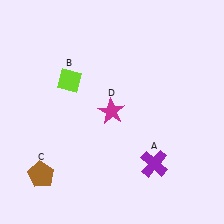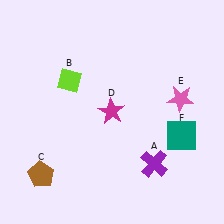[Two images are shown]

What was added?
A pink star (E), a teal square (F) were added in Image 2.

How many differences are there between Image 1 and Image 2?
There are 2 differences between the two images.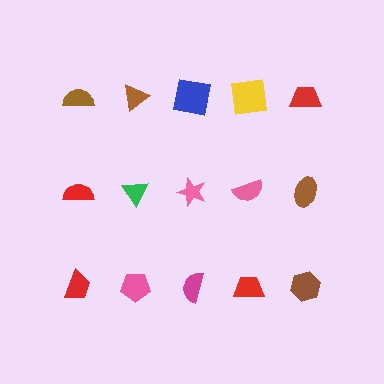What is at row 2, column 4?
A pink semicircle.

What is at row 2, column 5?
A brown ellipse.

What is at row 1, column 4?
A yellow square.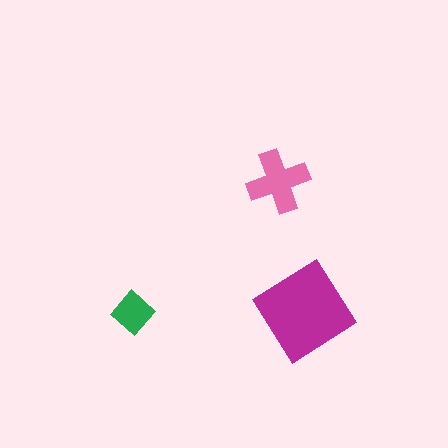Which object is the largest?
The magenta diamond.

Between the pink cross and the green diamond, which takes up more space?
The pink cross.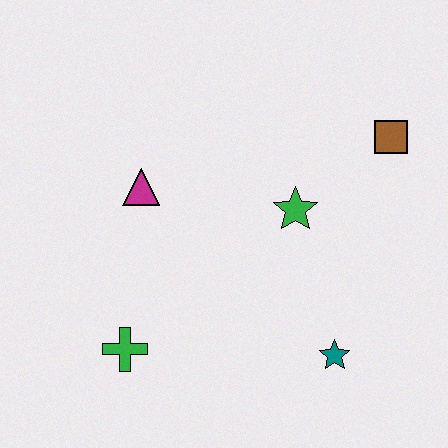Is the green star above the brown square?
No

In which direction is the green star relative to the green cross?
The green star is to the right of the green cross.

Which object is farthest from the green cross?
The brown square is farthest from the green cross.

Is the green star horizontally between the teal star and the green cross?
Yes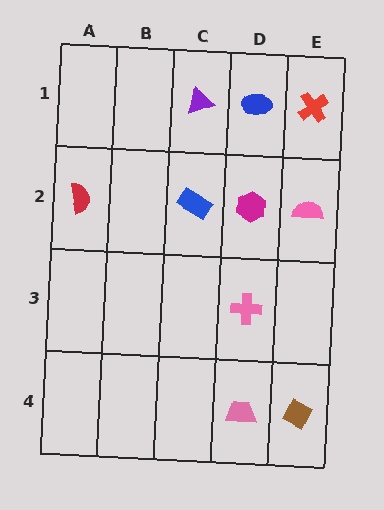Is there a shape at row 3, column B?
No, that cell is empty.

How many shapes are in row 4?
2 shapes.